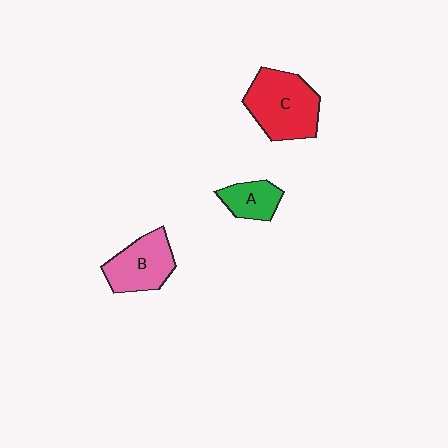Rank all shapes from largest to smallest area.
From largest to smallest: C (red), B (pink), A (green).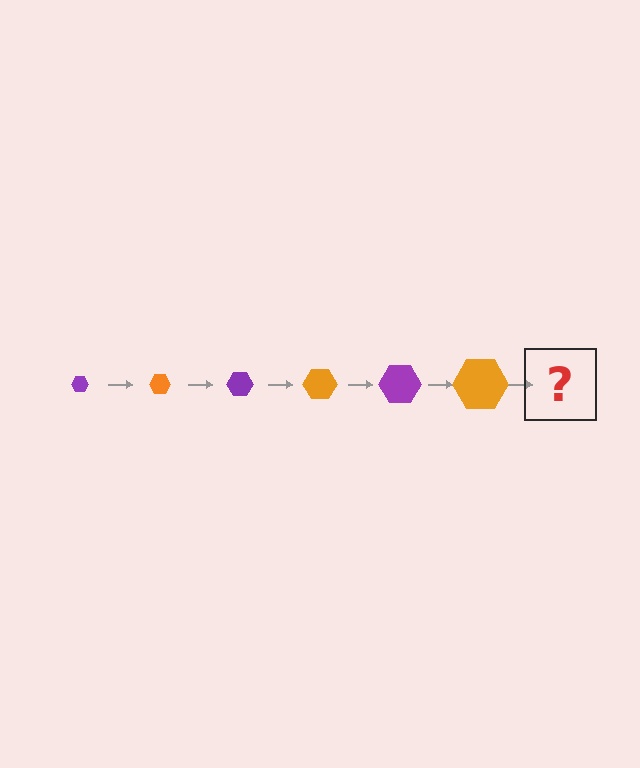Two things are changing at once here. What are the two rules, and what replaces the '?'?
The two rules are that the hexagon grows larger each step and the color cycles through purple and orange. The '?' should be a purple hexagon, larger than the previous one.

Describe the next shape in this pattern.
It should be a purple hexagon, larger than the previous one.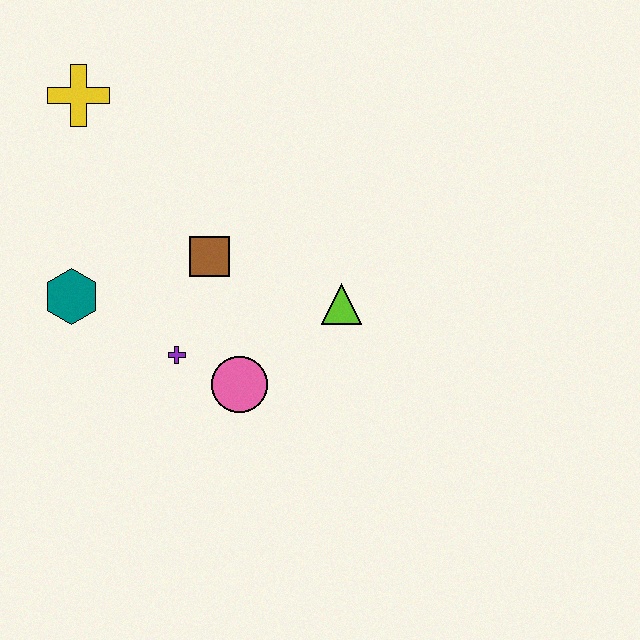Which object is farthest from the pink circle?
The yellow cross is farthest from the pink circle.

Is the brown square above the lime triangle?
Yes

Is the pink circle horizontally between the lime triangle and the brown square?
Yes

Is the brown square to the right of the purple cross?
Yes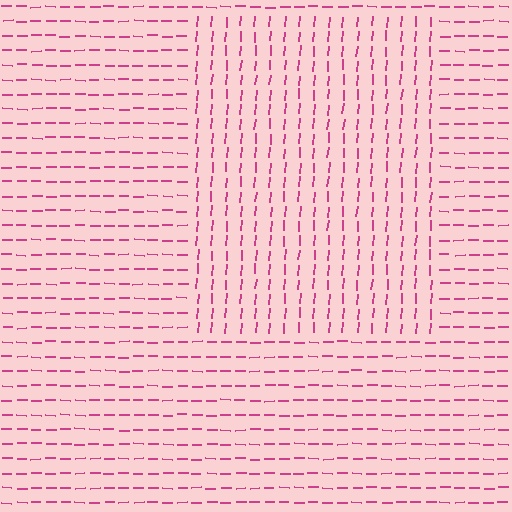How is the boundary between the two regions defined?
The boundary is defined purely by a change in line orientation (approximately 86 degrees difference). All lines are the same color and thickness.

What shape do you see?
I see a rectangle.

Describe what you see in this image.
The image is filled with small magenta line segments. A rectangle region in the image has lines oriented differently from the surrounding lines, creating a visible texture boundary.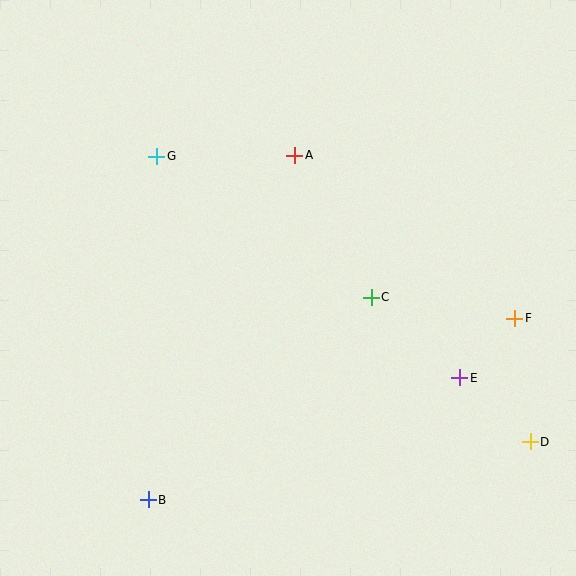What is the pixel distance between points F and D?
The distance between F and D is 125 pixels.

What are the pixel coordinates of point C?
Point C is at (371, 297).